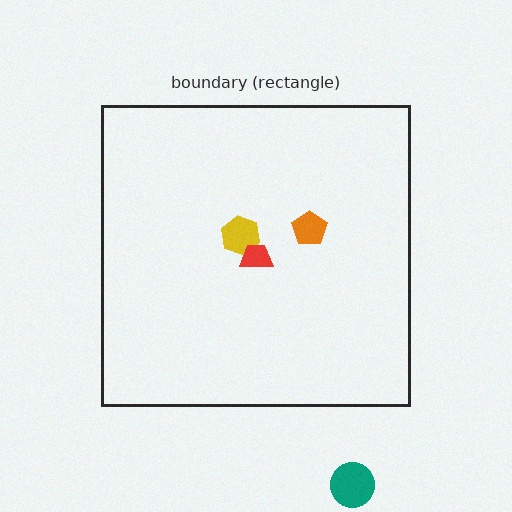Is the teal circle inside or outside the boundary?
Outside.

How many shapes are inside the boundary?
3 inside, 1 outside.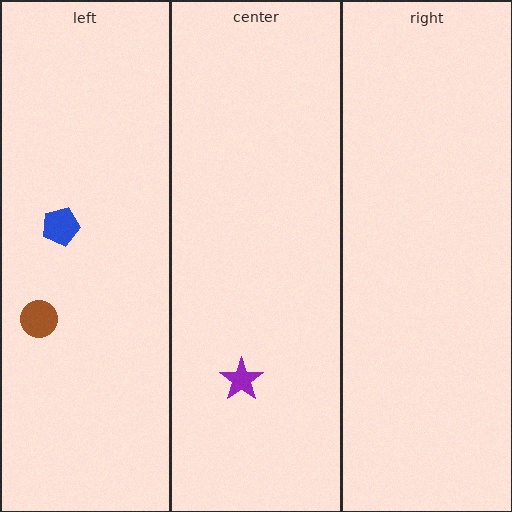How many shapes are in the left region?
2.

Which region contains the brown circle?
The left region.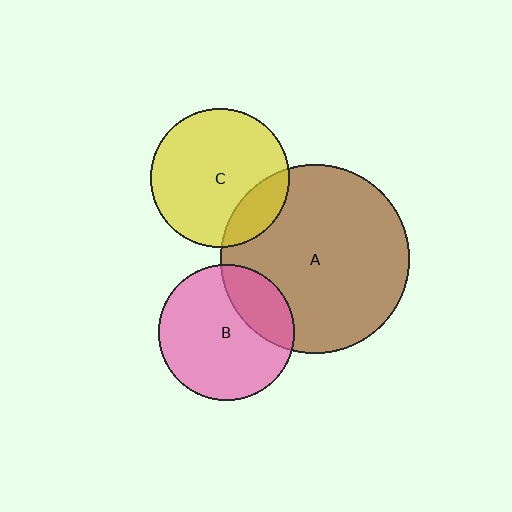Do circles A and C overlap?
Yes.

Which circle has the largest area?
Circle A (brown).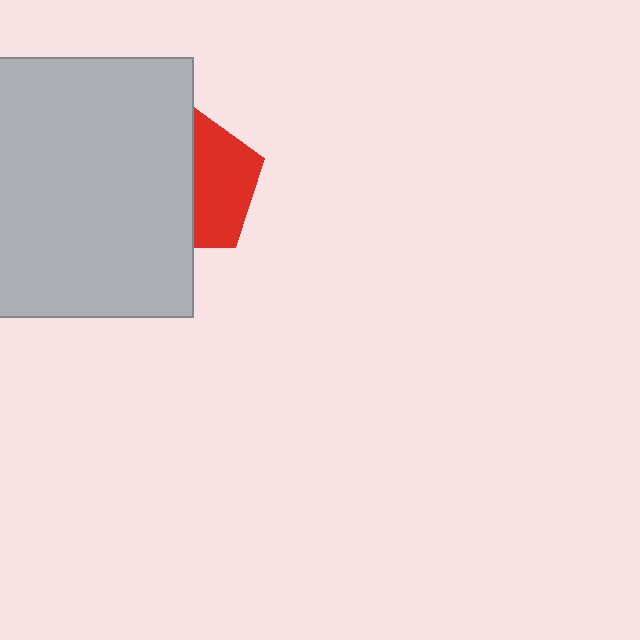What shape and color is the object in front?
The object in front is a light gray square.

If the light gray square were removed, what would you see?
You would see the complete red pentagon.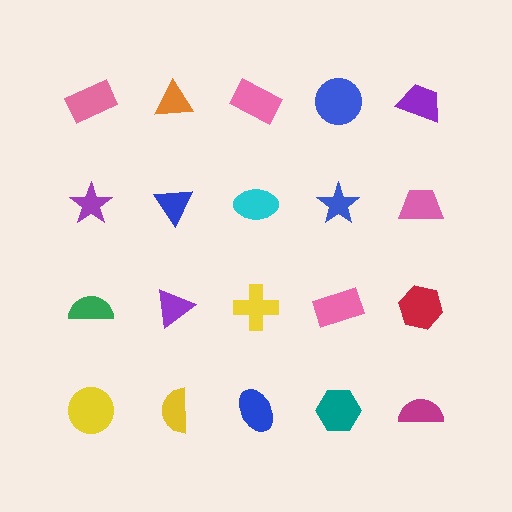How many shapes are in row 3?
5 shapes.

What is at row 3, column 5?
A red hexagon.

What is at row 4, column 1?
A yellow circle.